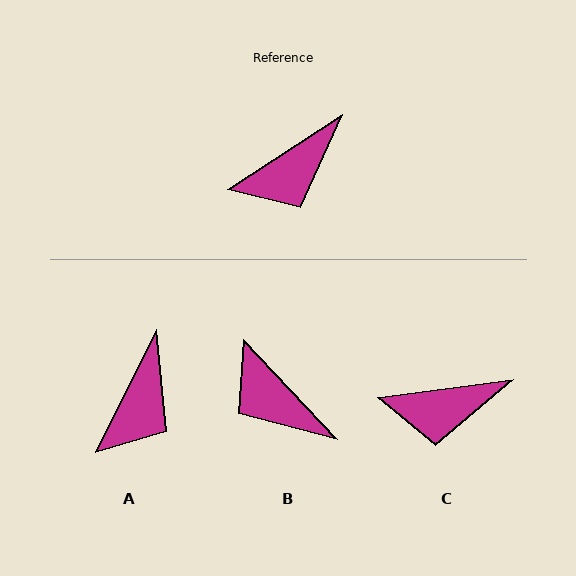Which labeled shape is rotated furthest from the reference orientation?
B, about 80 degrees away.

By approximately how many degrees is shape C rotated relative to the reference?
Approximately 26 degrees clockwise.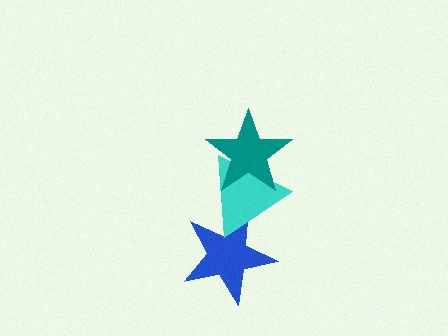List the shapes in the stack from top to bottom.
From top to bottom: the teal star, the cyan triangle, the blue star.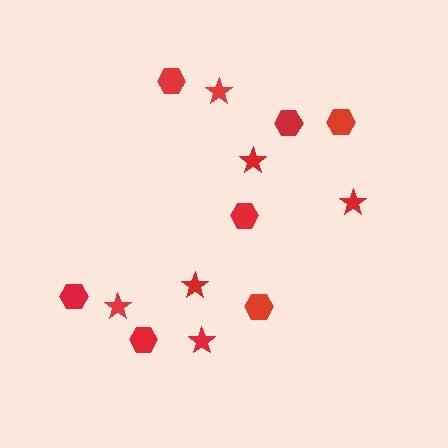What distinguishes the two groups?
There are 2 groups: one group of hexagons (7) and one group of stars (6).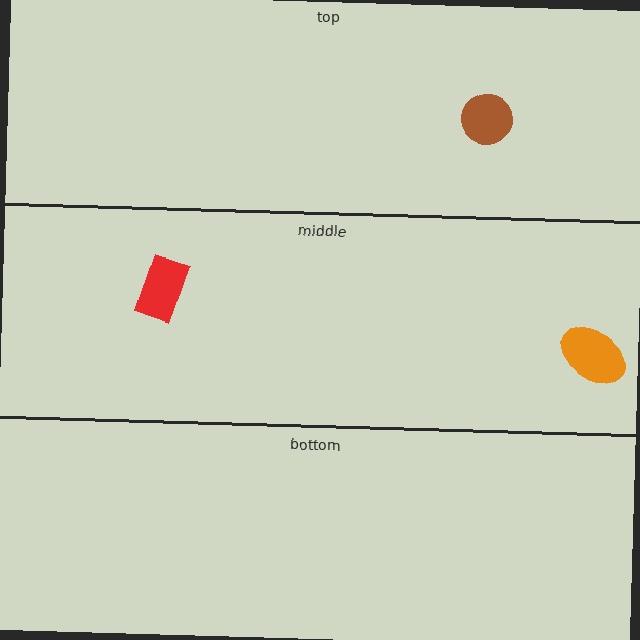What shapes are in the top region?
The brown circle.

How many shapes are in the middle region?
2.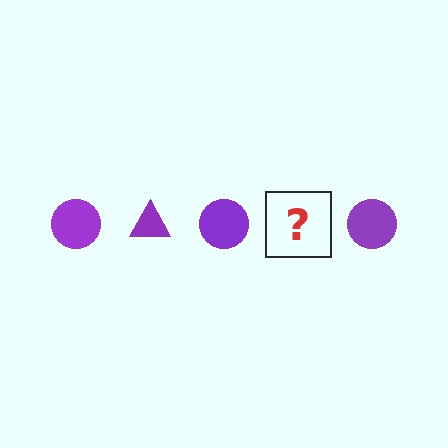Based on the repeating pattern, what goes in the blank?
The blank should be a purple triangle.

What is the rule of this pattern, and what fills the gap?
The rule is that the pattern cycles through circle, triangle shapes in purple. The gap should be filled with a purple triangle.